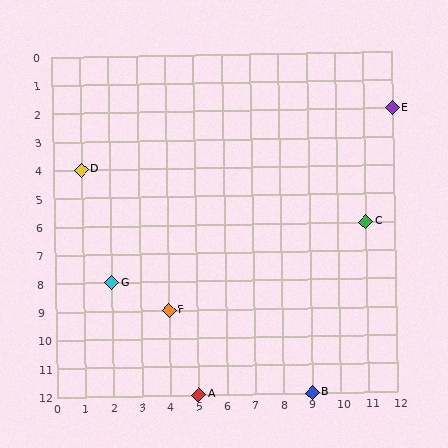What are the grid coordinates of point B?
Point B is at grid coordinates (9, 12).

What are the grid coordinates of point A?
Point A is at grid coordinates (5, 12).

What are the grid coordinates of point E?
Point E is at grid coordinates (12, 2).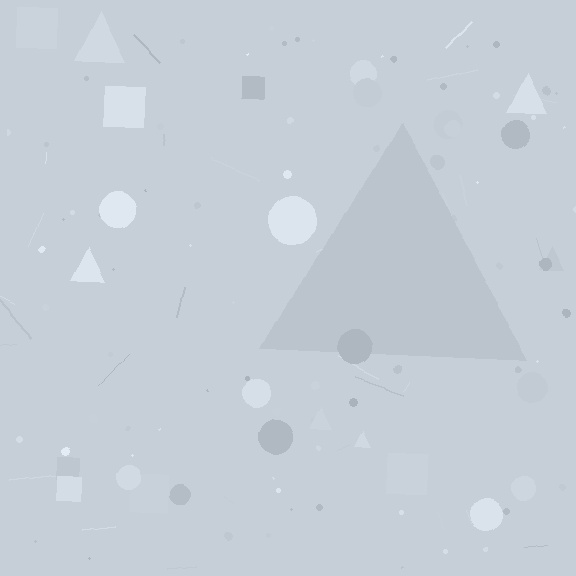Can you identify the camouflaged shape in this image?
The camouflaged shape is a triangle.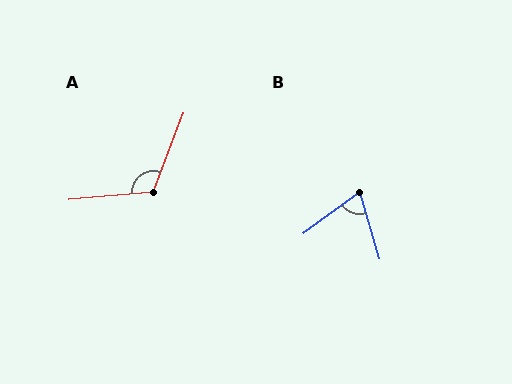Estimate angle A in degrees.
Approximately 116 degrees.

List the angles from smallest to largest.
B (70°), A (116°).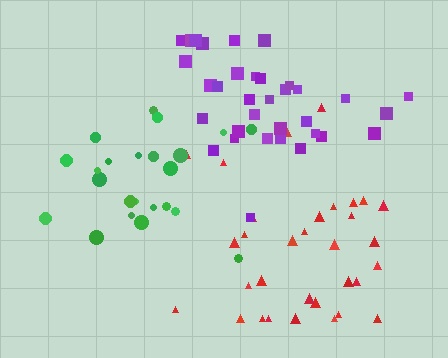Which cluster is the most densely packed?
Green.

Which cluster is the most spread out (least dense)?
Red.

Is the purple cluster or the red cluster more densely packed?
Purple.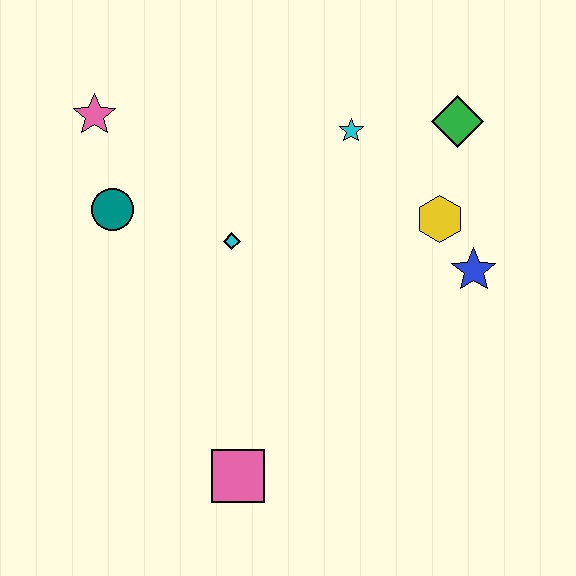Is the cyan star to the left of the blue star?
Yes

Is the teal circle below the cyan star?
Yes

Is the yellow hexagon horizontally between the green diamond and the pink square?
Yes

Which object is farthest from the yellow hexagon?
The pink star is farthest from the yellow hexagon.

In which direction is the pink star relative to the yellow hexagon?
The pink star is to the left of the yellow hexagon.